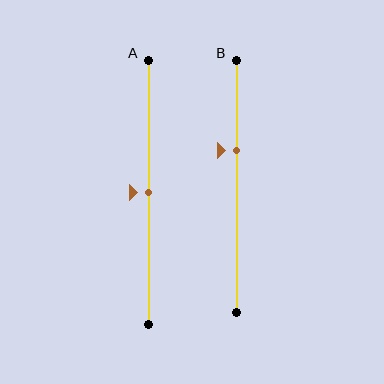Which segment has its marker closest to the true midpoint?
Segment A has its marker closest to the true midpoint.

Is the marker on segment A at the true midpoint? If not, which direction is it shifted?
Yes, the marker on segment A is at the true midpoint.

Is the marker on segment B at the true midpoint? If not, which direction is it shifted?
No, the marker on segment B is shifted upward by about 14% of the segment length.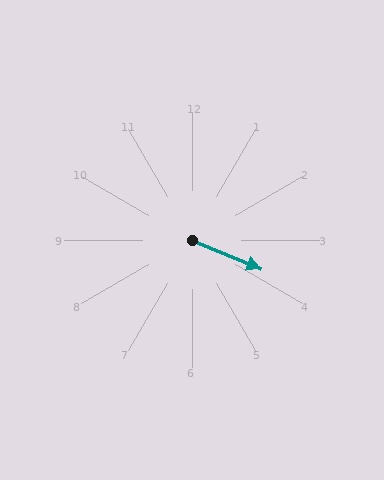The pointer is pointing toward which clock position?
Roughly 4 o'clock.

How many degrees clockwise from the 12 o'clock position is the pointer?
Approximately 113 degrees.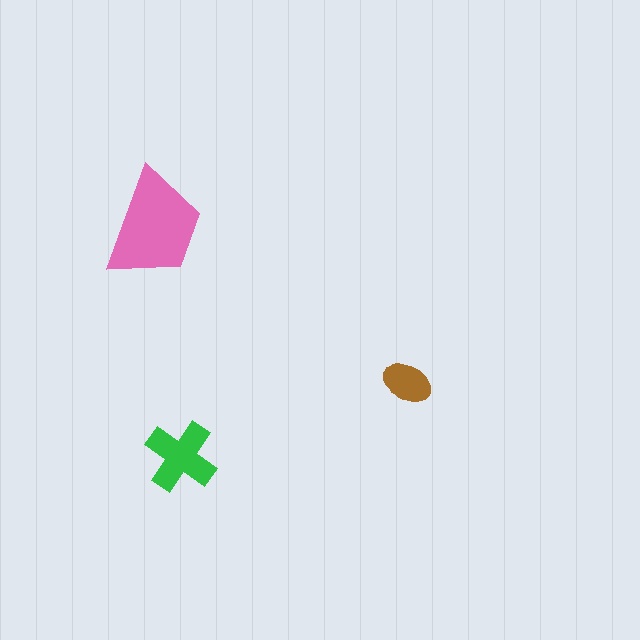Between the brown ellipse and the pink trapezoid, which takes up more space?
The pink trapezoid.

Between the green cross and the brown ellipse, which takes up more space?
The green cross.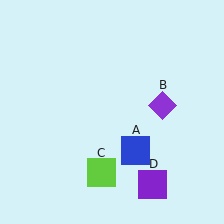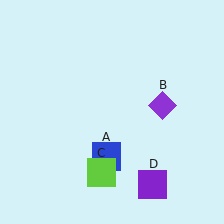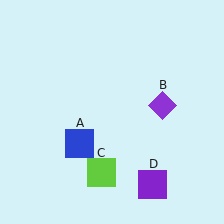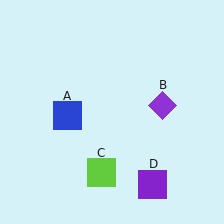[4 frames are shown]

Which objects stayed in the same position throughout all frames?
Purple diamond (object B) and lime square (object C) and purple square (object D) remained stationary.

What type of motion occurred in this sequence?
The blue square (object A) rotated clockwise around the center of the scene.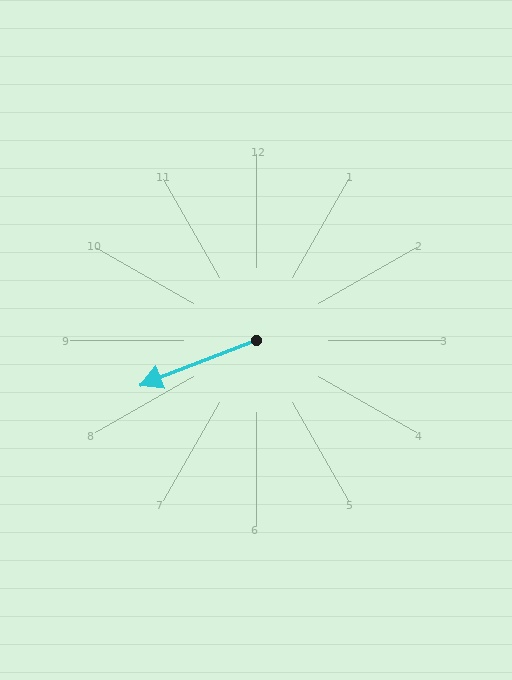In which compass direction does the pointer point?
West.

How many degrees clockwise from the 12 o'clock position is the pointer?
Approximately 249 degrees.